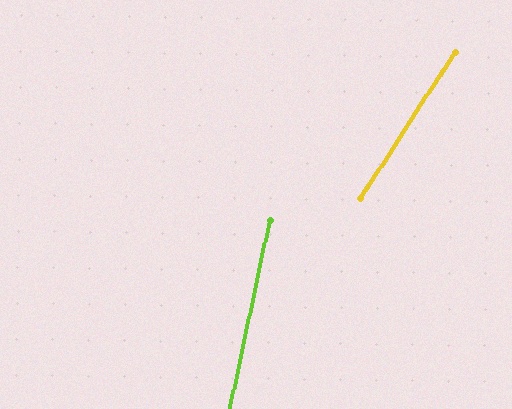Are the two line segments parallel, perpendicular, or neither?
Neither parallel nor perpendicular — they differ by about 21°.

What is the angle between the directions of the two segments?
Approximately 21 degrees.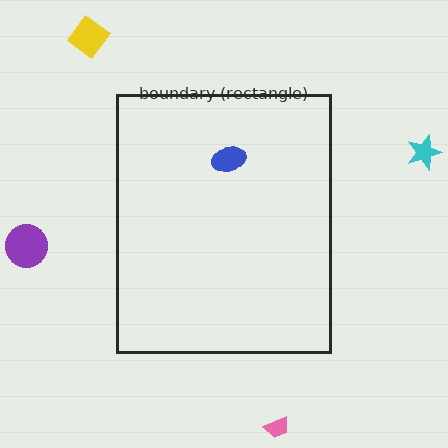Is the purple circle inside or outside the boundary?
Outside.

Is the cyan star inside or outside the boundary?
Outside.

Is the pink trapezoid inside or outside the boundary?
Outside.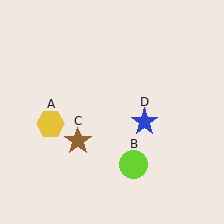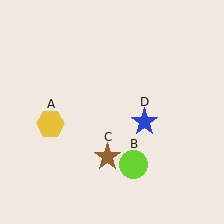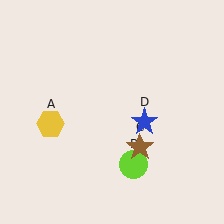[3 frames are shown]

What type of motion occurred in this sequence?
The brown star (object C) rotated counterclockwise around the center of the scene.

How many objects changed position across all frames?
1 object changed position: brown star (object C).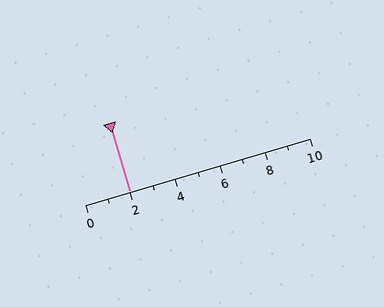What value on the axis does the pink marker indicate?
The marker indicates approximately 2.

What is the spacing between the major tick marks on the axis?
The major ticks are spaced 2 apart.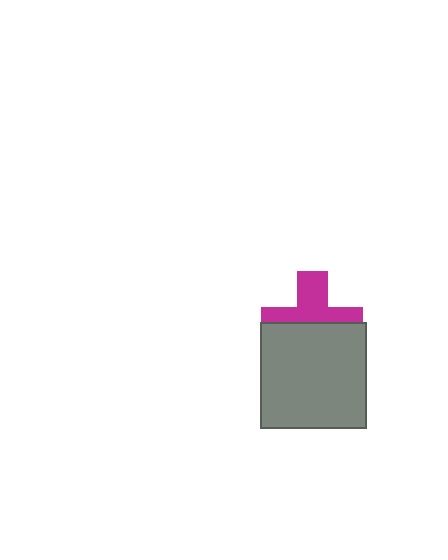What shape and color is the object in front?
The object in front is a gray square.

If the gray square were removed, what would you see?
You would see the complete magenta cross.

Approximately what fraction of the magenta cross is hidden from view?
Roughly 52% of the magenta cross is hidden behind the gray square.